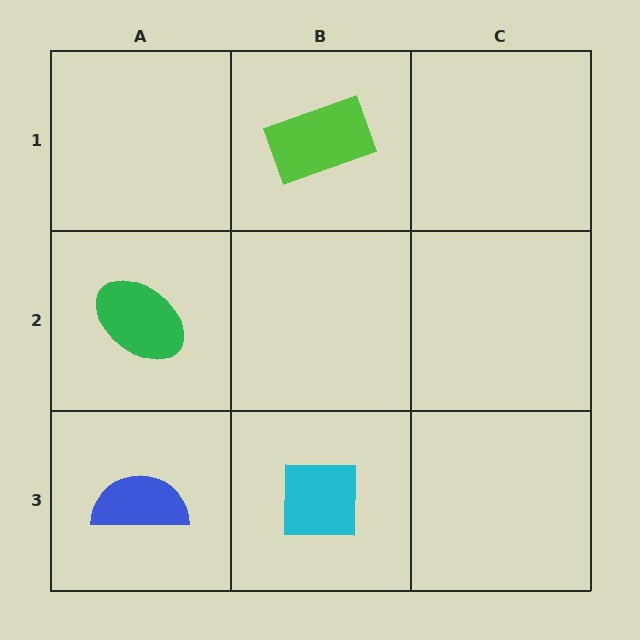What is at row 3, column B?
A cyan square.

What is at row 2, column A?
A green ellipse.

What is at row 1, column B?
A lime rectangle.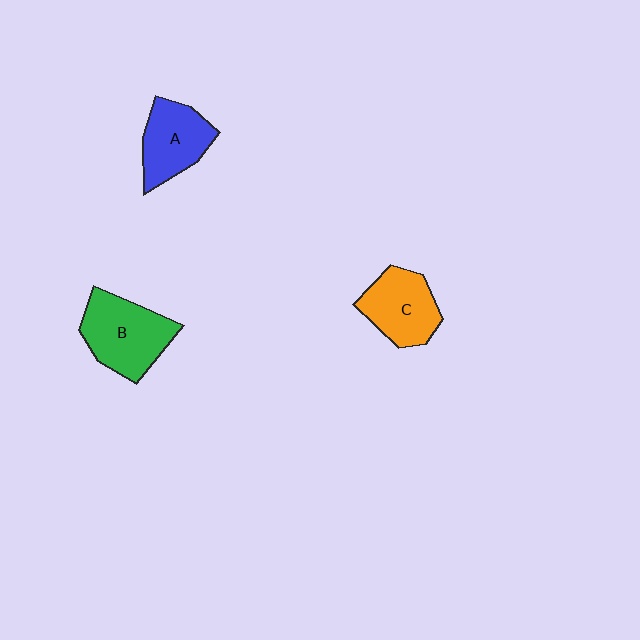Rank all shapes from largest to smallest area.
From largest to smallest: B (green), C (orange), A (blue).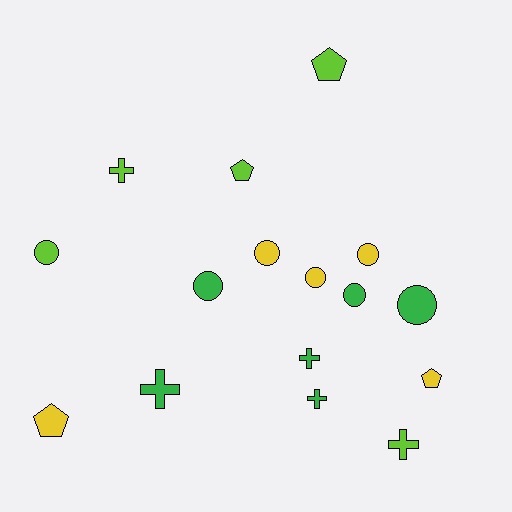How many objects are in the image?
There are 16 objects.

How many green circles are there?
There are 3 green circles.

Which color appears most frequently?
Green, with 6 objects.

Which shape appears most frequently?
Circle, with 7 objects.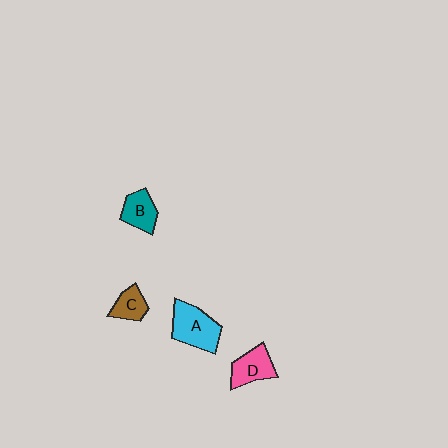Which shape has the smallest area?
Shape C (brown).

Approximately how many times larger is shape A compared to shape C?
Approximately 1.9 times.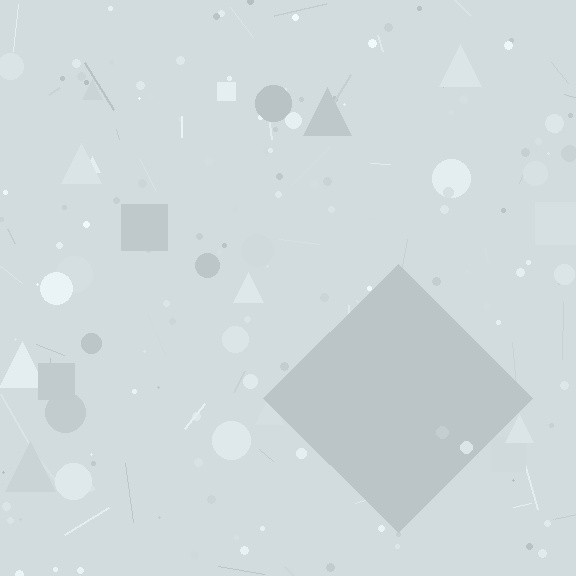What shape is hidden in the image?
A diamond is hidden in the image.